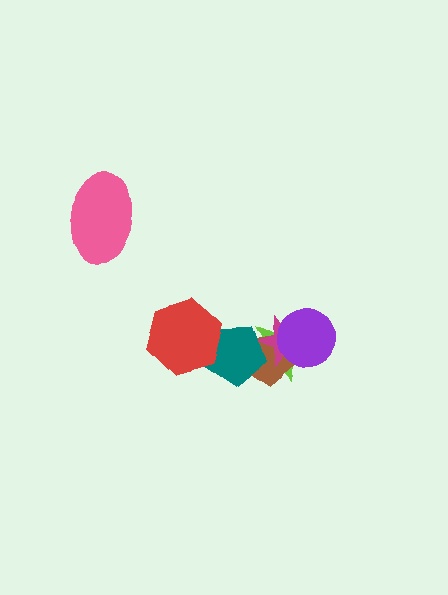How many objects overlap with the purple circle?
3 objects overlap with the purple circle.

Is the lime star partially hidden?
Yes, it is partially covered by another shape.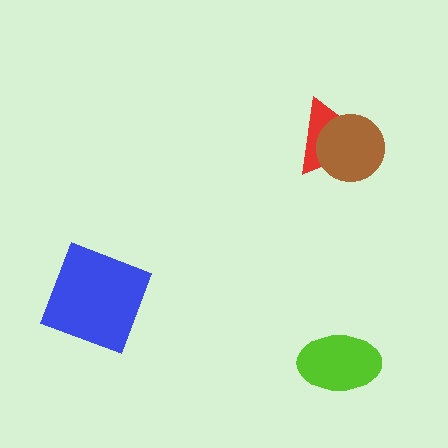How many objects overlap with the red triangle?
1 object overlaps with the red triangle.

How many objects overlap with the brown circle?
1 object overlaps with the brown circle.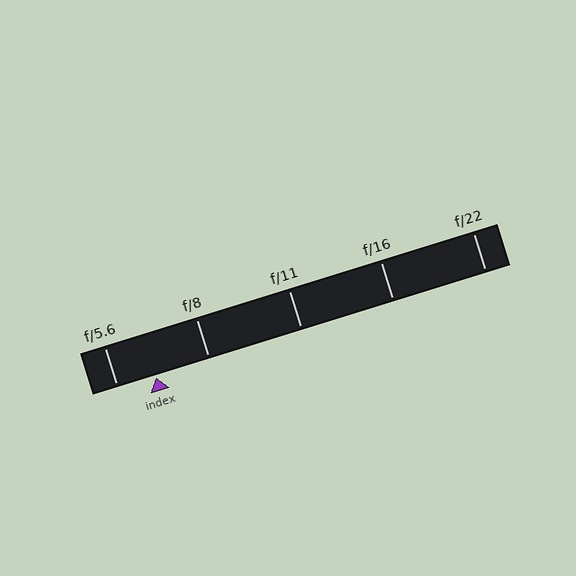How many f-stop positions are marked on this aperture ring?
There are 5 f-stop positions marked.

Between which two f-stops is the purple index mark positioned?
The index mark is between f/5.6 and f/8.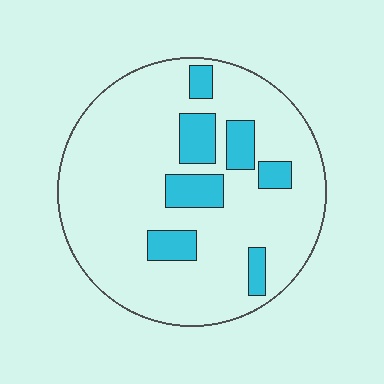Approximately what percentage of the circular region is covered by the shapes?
Approximately 15%.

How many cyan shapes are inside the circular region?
7.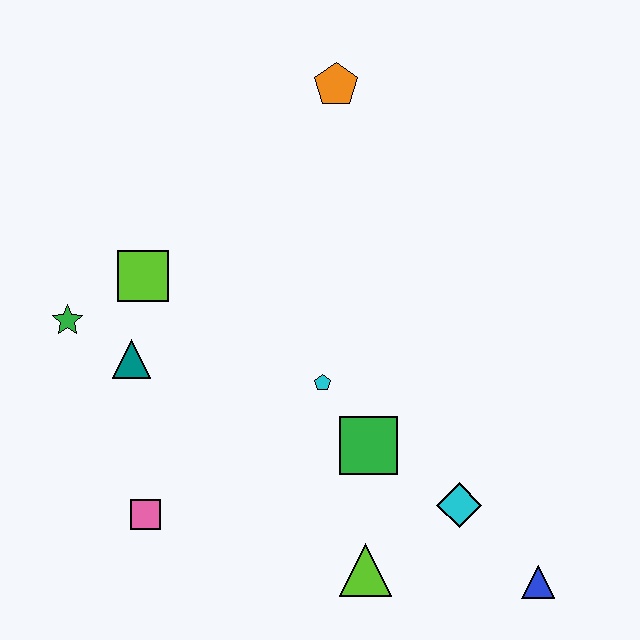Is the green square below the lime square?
Yes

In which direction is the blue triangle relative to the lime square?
The blue triangle is to the right of the lime square.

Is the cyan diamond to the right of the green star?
Yes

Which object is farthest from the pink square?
The orange pentagon is farthest from the pink square.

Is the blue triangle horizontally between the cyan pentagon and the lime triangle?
No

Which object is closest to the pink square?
The teal triangle is closest to the pink square.